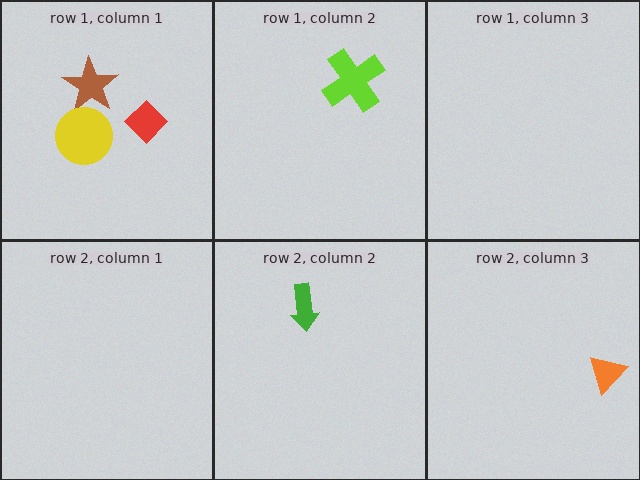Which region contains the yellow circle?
The row 1, column 1 region.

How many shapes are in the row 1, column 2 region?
1.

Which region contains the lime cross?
The row 1, column 2 region.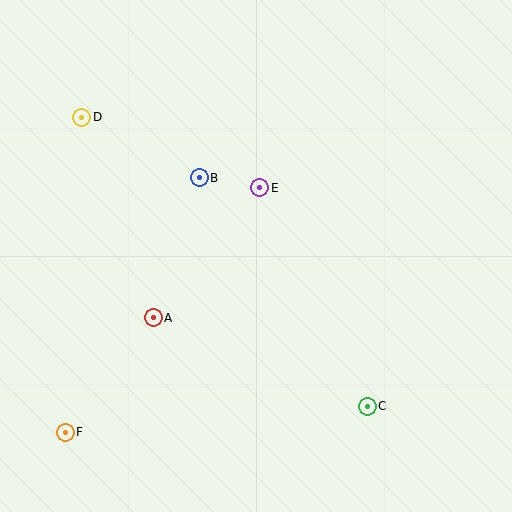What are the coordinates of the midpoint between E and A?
The midpoint between E and A is at (206, 253).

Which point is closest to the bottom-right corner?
Point C is closest to the bottom-right corner.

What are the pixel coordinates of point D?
Point D is at (82, 117).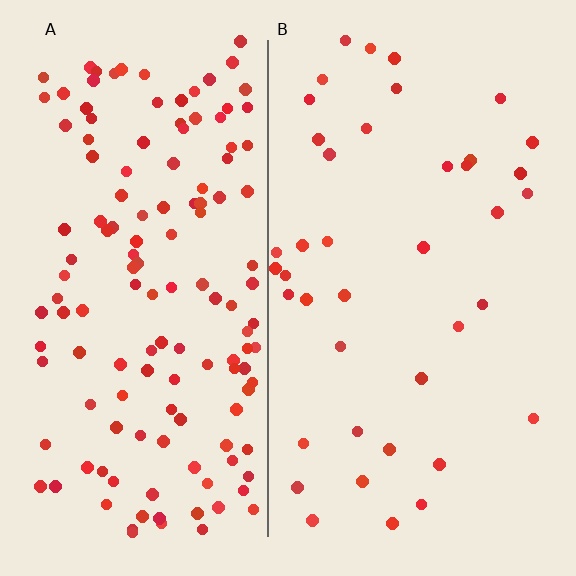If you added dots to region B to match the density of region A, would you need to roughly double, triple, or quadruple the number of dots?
Approximately triple.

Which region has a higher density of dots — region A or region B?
A (the left).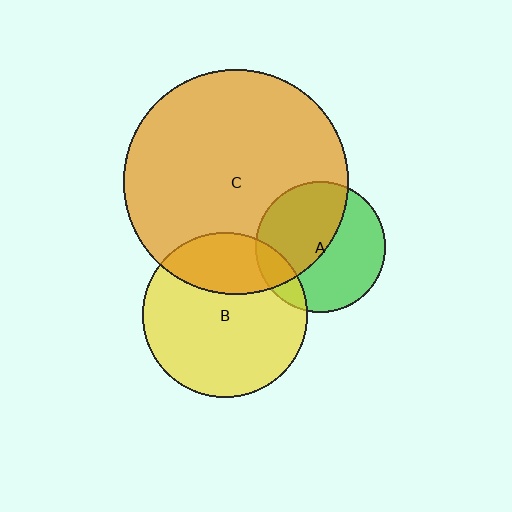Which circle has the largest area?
Circle C (orange).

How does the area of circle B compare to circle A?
Approximately 1.6 times.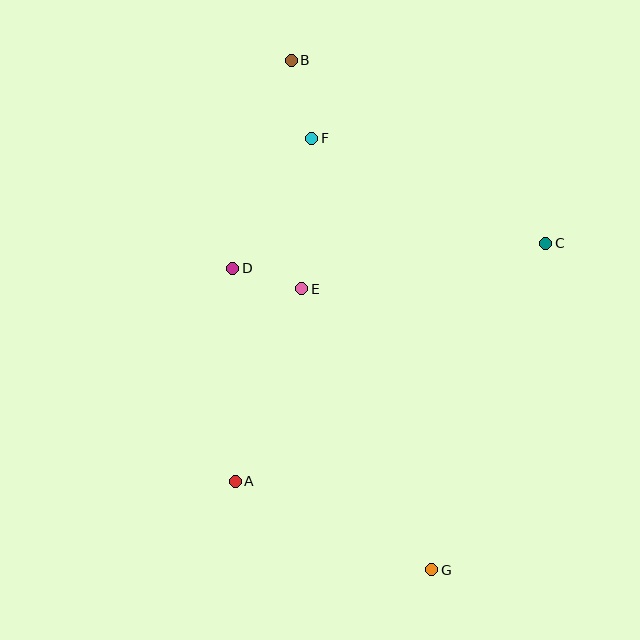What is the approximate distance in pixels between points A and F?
The distance between A and F is approximately 352 pixels.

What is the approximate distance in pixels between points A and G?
The distance between A and G is approximately 216 pixels.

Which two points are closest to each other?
Points D and E are closest to each other.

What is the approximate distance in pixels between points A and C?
The distance between A and C is approximately 391 pixels.